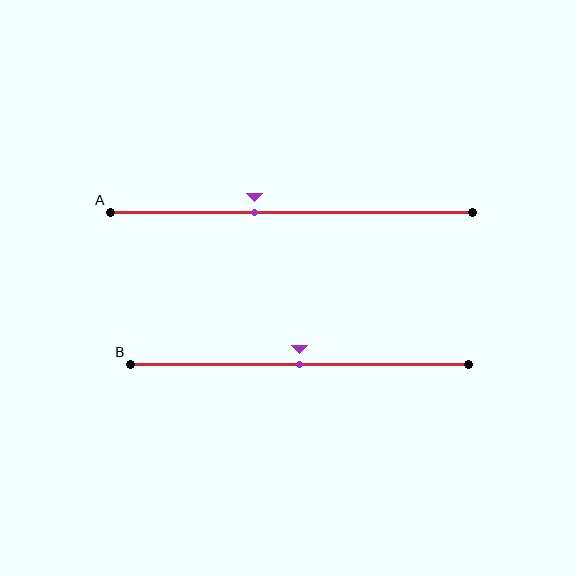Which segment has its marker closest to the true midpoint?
Segment B has its marker closest to the true midpoint.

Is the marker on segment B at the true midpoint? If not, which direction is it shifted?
Yes, the marker on segment B is at the true midpoint.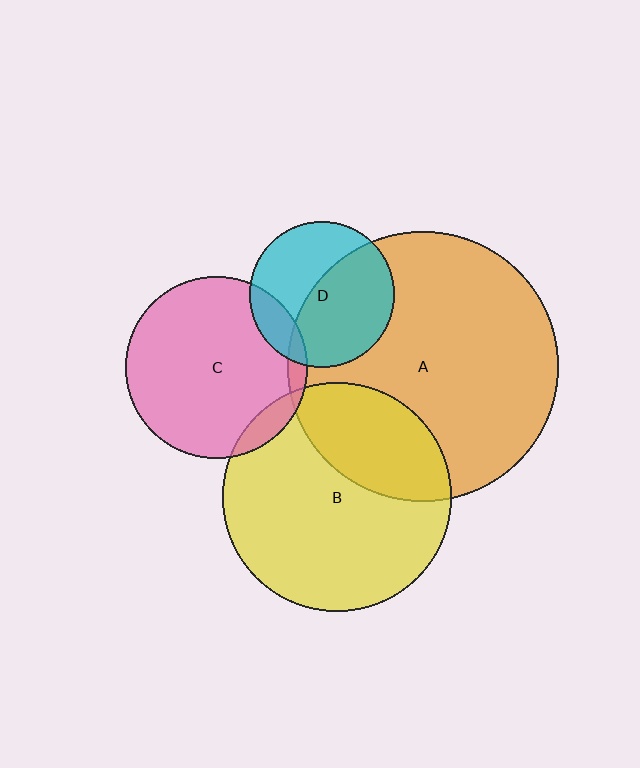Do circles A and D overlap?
Yes.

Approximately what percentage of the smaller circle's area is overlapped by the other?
Approximately 55%.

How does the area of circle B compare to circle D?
Approximately 2.5 times.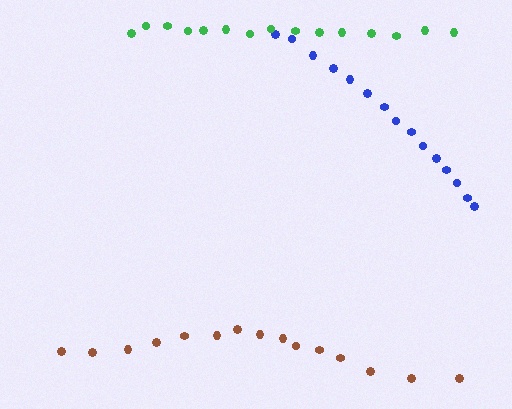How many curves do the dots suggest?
There are 3 distinct paths.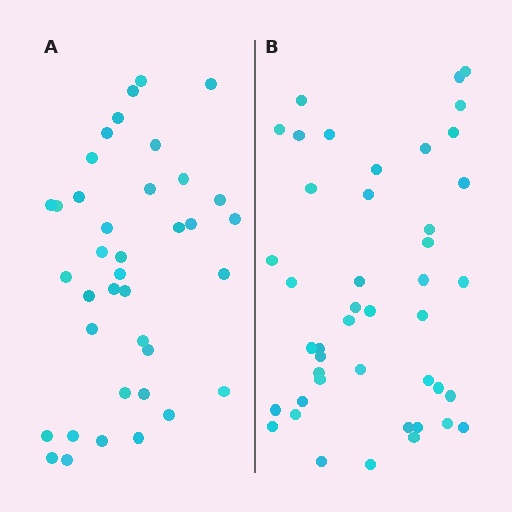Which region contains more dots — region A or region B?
Region B (the right region) has more dots.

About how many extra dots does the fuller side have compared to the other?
Region B has about 6 more dots than region A.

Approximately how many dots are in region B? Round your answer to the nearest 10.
About 40 dots. (The exact count is 44, which rounds to 40.)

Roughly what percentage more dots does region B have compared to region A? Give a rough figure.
About 15% more.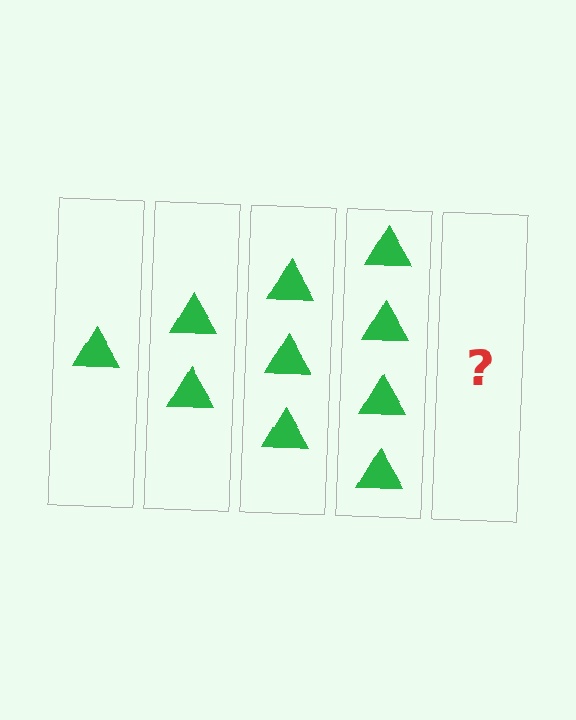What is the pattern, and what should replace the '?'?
The pattern is that each step adds one more triangle. The '?' should be 5 triangles.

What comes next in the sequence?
The next element should be 5 triangles.